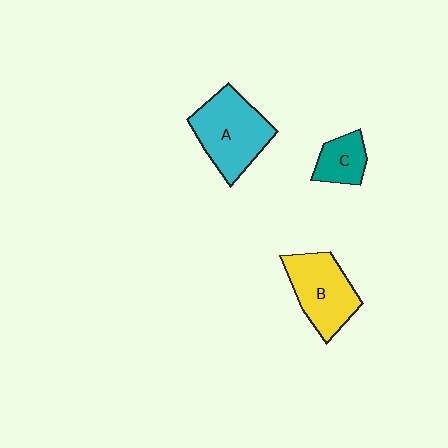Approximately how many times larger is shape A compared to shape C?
Approximately 2.2 times.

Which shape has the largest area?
Shape A (cyan).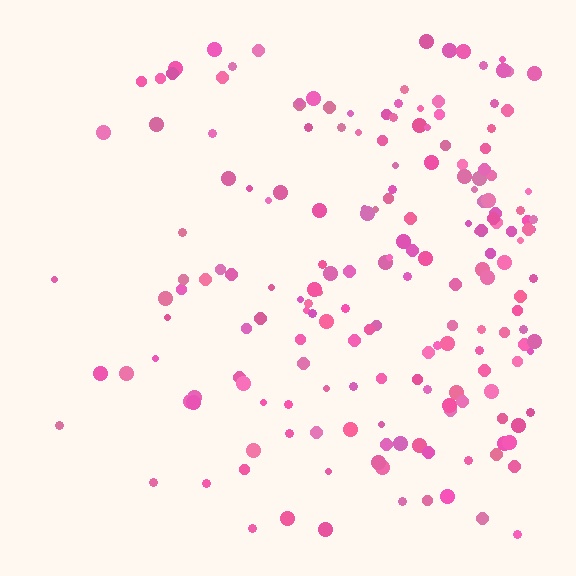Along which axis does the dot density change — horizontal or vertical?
Horizontal.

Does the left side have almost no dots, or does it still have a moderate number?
Still a moderate number, just noticeably fewer than the right.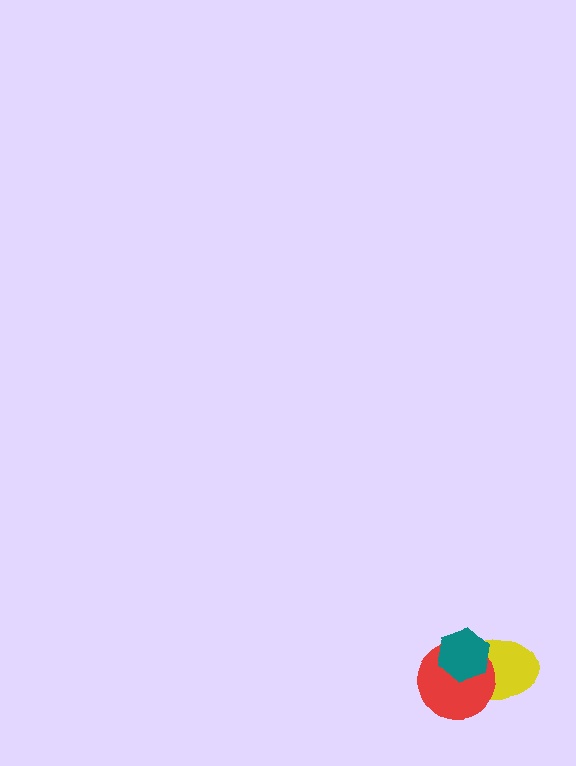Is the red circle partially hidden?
Yes, it is partially covered by another shape.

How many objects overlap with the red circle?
2 objects overlap with the red circle.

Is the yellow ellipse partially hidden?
Yes, it is partially covered by another shape.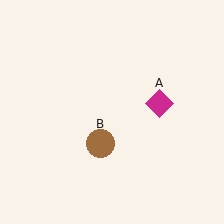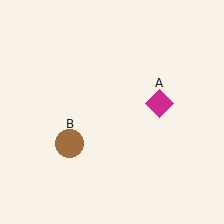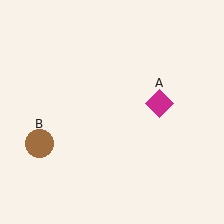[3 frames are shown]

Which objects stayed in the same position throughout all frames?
Magenta diamond (object A) remained stationary.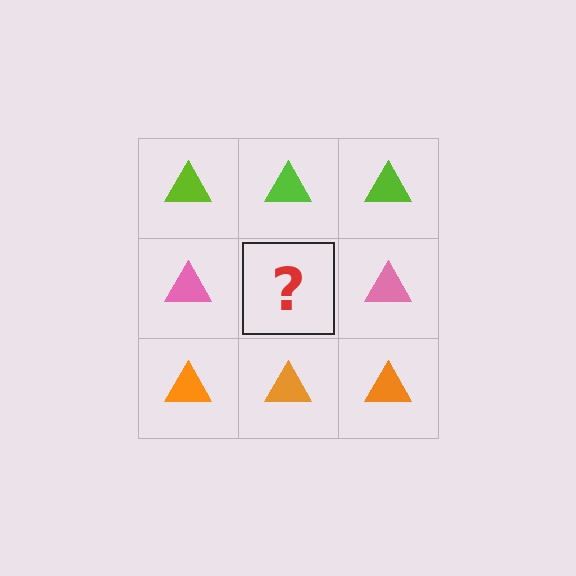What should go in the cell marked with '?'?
The missing cell should contain a pink triangle.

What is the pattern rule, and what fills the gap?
The rule is that each row has a consistent color. The gap should be filled with a pink triangle.